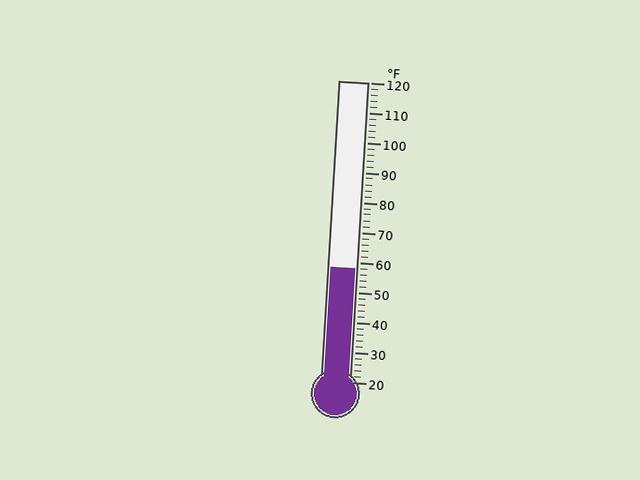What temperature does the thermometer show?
The thermometer shows approximately 58°F.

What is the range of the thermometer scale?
The thermometer scale ranges from 20°F to 120°F.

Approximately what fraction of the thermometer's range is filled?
The thermometer is filled to approximately 40% of its range.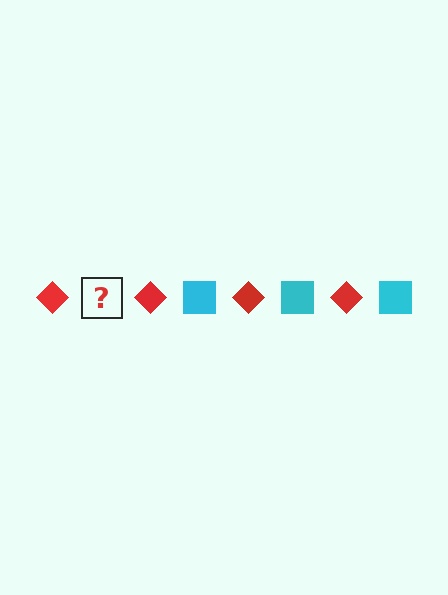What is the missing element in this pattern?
The missing element is a cyan square.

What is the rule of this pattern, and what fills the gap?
The rule is that the pattern alternates between red diamond and cyan square. The gap should be filled with a cyan square.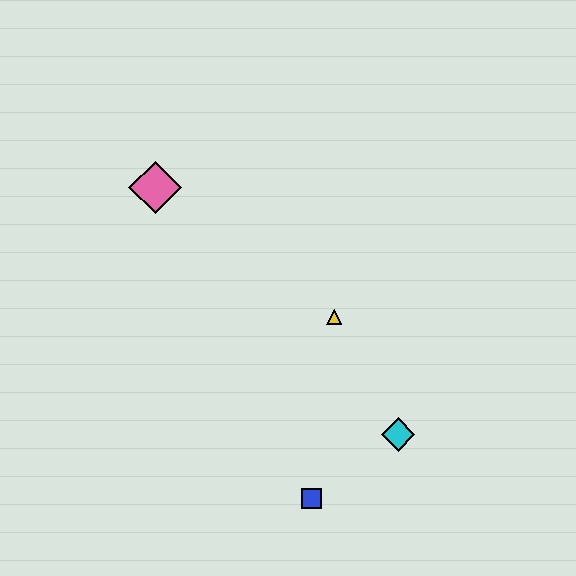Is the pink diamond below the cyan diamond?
No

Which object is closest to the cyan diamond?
The blue square is closest to the cyan diamond.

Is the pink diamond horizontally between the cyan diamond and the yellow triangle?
No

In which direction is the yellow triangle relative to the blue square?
The yellow triangle is above the blue square.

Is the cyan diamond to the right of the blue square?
Yes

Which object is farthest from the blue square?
The pink diamond is farthest from the blue square.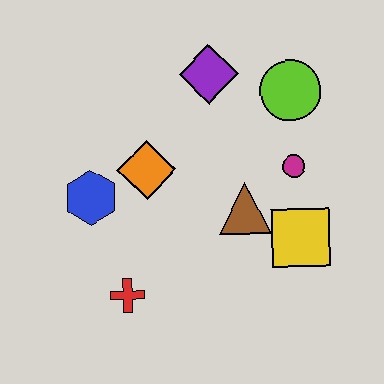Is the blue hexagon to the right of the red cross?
No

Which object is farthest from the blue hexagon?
The lime circle is farthest from the blue hexagon.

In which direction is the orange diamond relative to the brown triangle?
The orange diamond is to the left of the brown triangle.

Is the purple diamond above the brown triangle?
Yes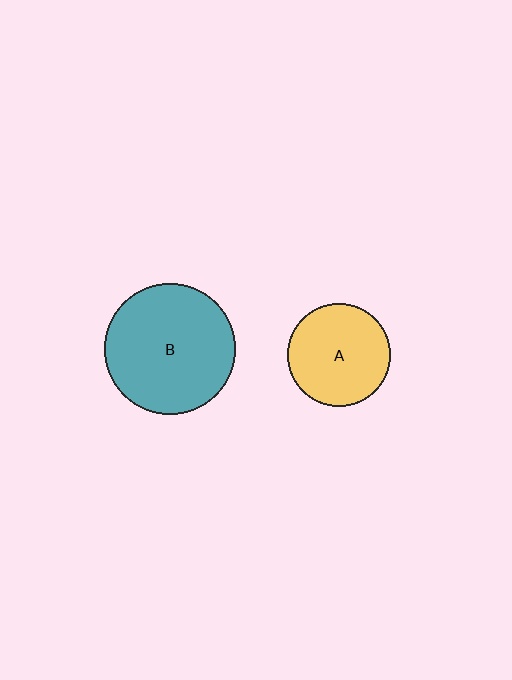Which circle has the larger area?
Circle B (teal).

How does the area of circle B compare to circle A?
Approximately 1.6 times.